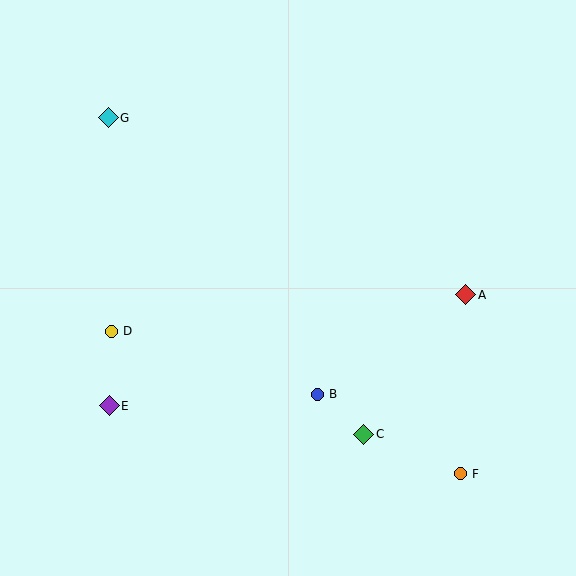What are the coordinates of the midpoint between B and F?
The midpoint between B and F is at (389, 434).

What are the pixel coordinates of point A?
Point A is at (466, 295).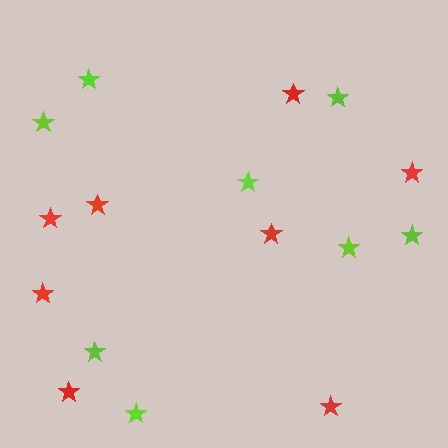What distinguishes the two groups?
There are 2 groups: one group of lime stars (8) and one group of red stars (8).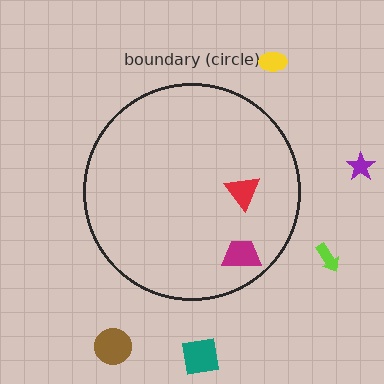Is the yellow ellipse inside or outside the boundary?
Outside.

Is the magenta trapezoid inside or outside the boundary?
Inside.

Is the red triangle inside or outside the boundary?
Inside.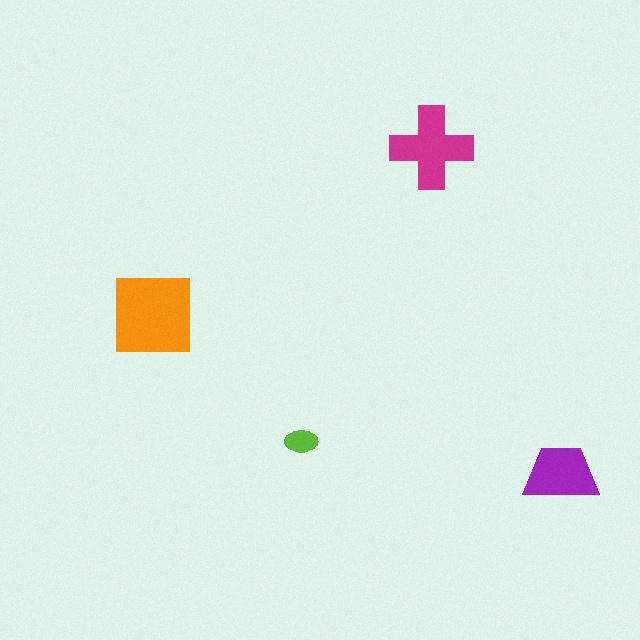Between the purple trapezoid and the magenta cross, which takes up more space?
The magenta cross.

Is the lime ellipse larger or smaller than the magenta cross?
Smaller.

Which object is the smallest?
The lime ellipse.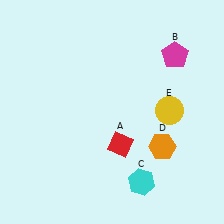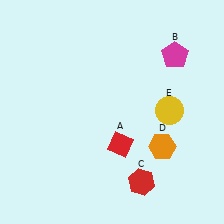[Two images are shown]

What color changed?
The hexagon (C) changed from cyan in Image 1 to red in Image 2.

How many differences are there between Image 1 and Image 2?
There is 1 difference between the two images.